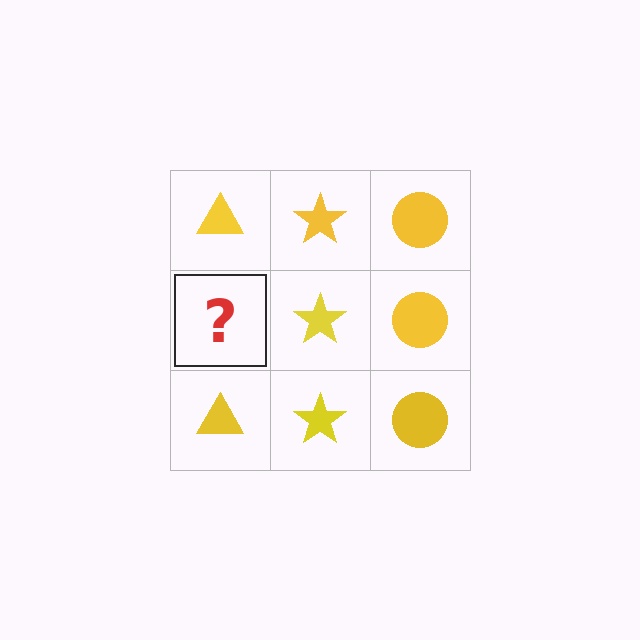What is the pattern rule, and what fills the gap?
The rule is that each column has a consistent shape. The gap should be filled with a yellow triangle.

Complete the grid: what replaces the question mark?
The question mark should be replaced with a yellow triangle.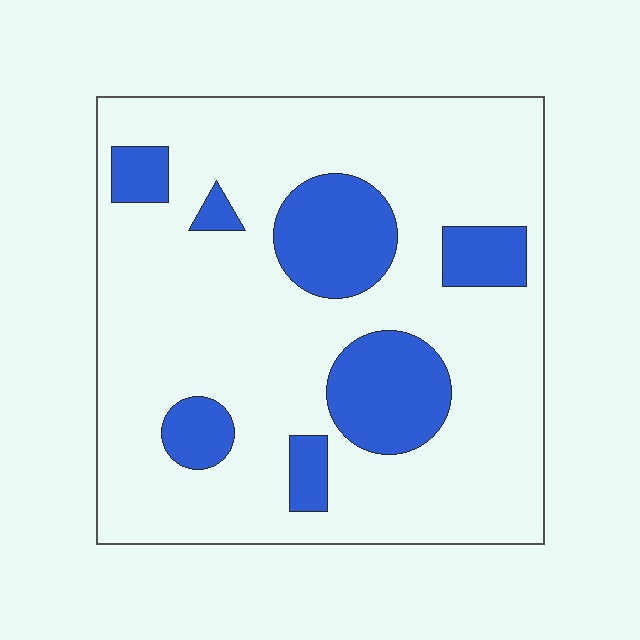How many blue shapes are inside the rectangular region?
7.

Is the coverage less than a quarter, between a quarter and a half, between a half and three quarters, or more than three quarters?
Less than a quarter.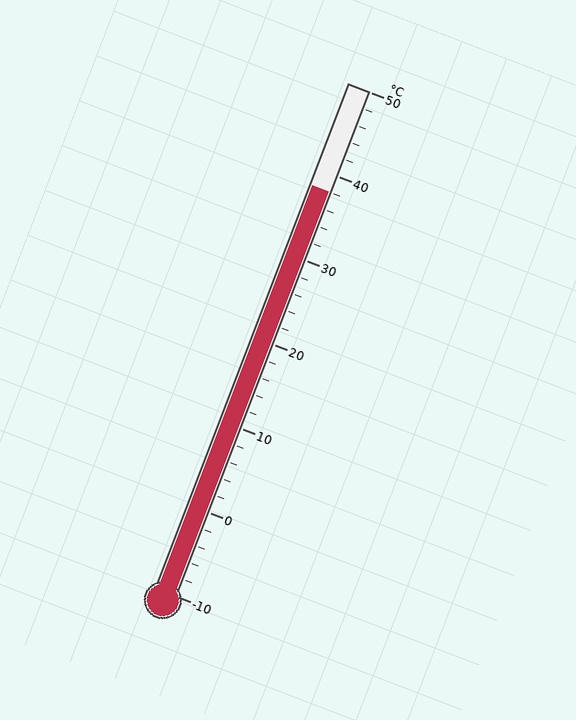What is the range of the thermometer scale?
The thermometer scale ranges from -10°C to 50°C.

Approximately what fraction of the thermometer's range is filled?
The thermometer is filled to approximately 80% of its range.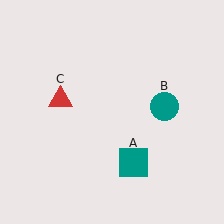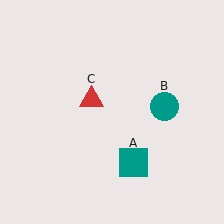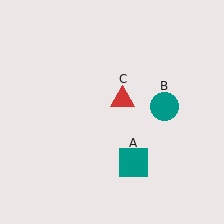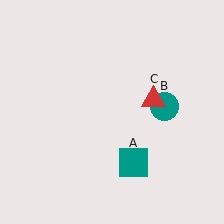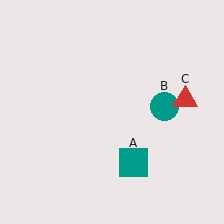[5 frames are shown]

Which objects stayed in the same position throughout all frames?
Teal square (object A) and teal circle (object B) remained stationary.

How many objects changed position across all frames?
1 object changed position: red triangle (object C).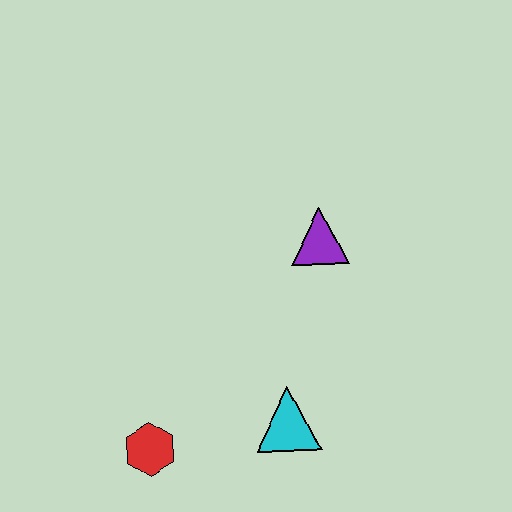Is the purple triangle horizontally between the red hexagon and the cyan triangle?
No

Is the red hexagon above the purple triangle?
No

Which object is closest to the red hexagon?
The cyan triangle is closest to the red hexagon.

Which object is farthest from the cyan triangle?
The purple triangle is farthest from the cyan triangle.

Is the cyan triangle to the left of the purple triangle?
Yes